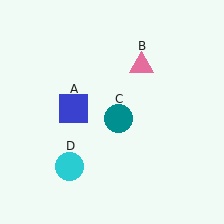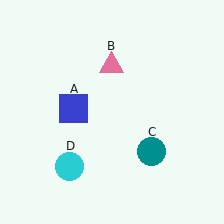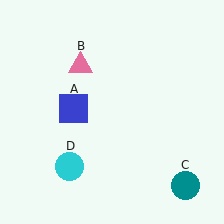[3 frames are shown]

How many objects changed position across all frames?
2 objects changed position: pink triangle (object B), teal circle (object C).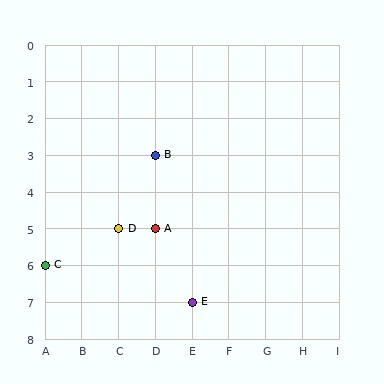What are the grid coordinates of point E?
Point E is at grid coordinates (E, 7).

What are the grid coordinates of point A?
Point A is at grid coordinates (D, 5).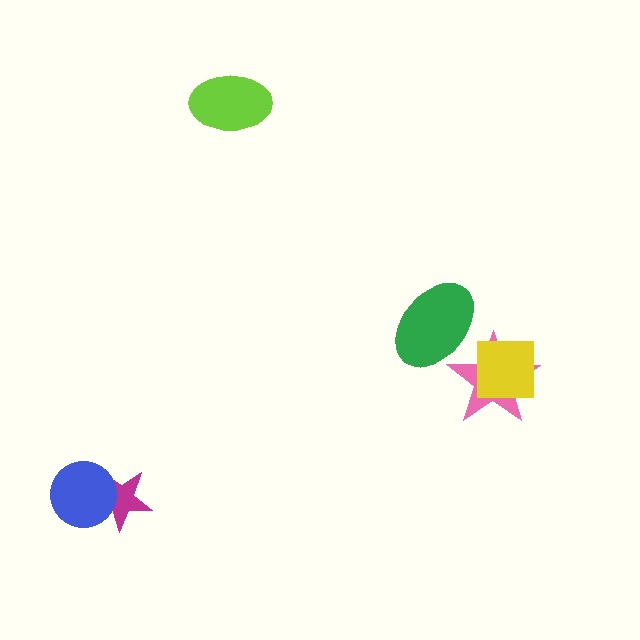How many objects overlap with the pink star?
2 objects overlap with the pink star.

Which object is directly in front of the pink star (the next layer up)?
The green ellipse is directly in front of the pink star.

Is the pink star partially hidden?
Yes, it is partially covered by another shape.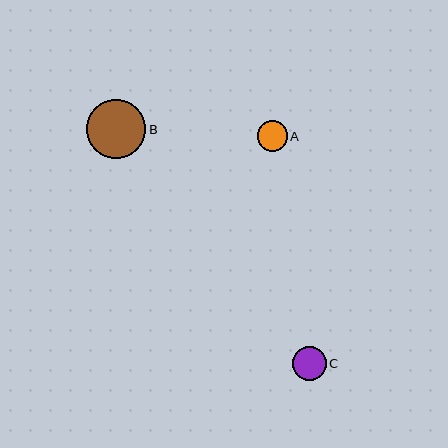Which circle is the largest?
Circle B is the largest with a size of approximately 59 pixels.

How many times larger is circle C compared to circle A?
Circle C is approximately 1.1 times the size of circle A.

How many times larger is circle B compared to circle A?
Circle B is approximately 2.0 times the size of circle A.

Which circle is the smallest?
Circle A is the smallest with a size of approximately 30 pixels.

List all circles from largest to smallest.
From largest to smallest: B, C, A.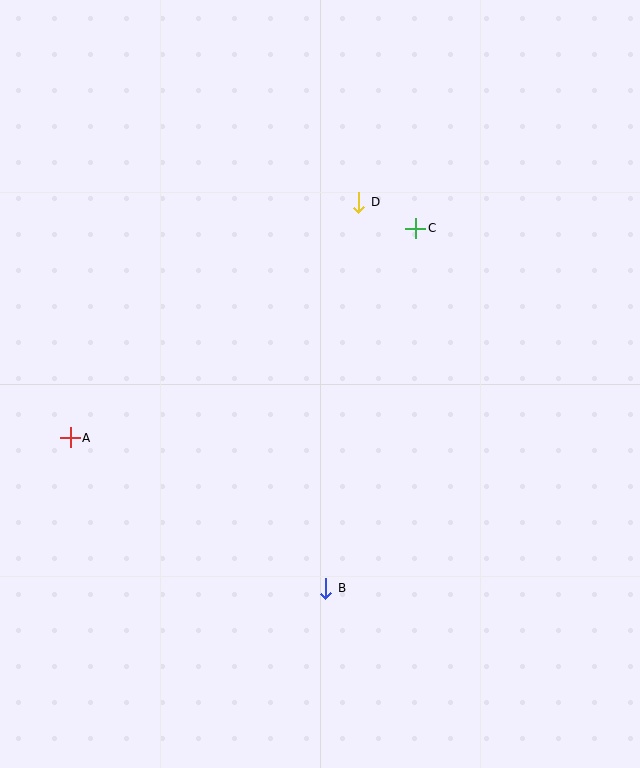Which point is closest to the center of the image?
Point C at (416, 228) is closest to the center.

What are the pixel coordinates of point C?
Point C is at (416, 228).